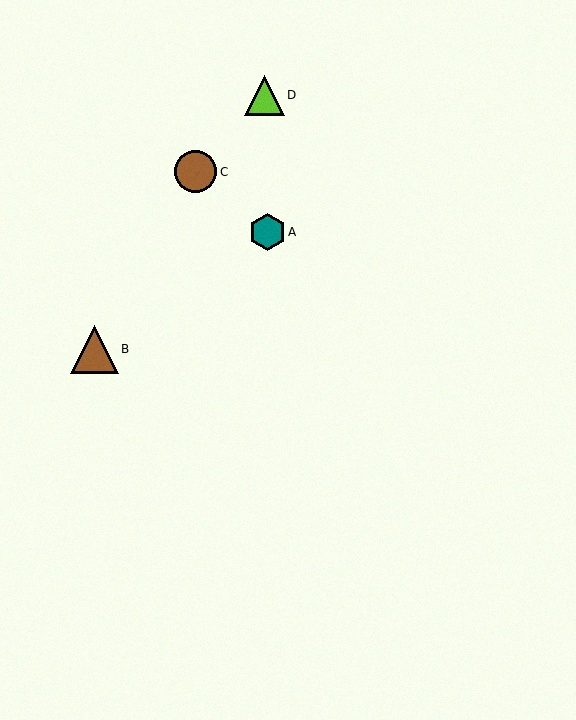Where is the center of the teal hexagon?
The center of the teal hexagon is at (267, 232).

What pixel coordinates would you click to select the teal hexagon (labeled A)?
Click at (267, 232) to select the teal hexagon A.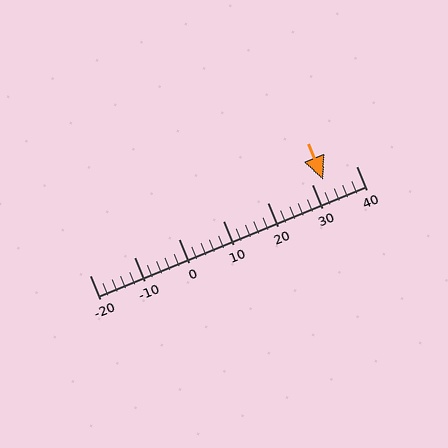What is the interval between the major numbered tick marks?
The major tick marks are spaced 10 units apart.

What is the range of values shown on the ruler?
The ruler shows values from -20 to 40.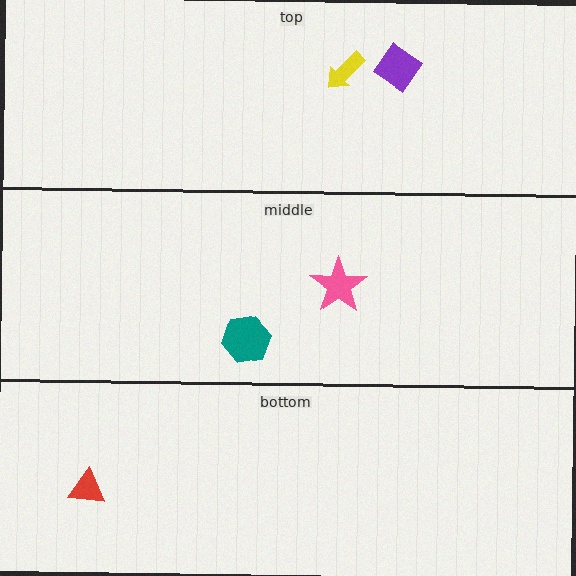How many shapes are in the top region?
2.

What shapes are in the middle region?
The pink star, the teal hexagon.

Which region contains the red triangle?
The bottom region.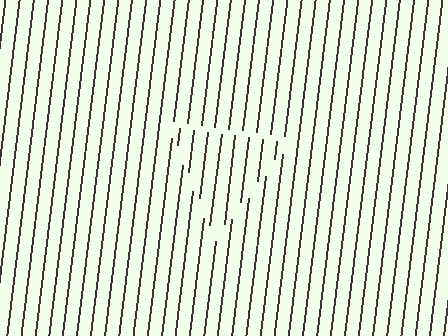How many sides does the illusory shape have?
3 sides — the line-ends trace a triangle.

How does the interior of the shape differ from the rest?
The interior of the shape contains the same grating, shifted by half a period — the contour is defined by the phase discontinuity where line-ends from the inner and outer gratings abut.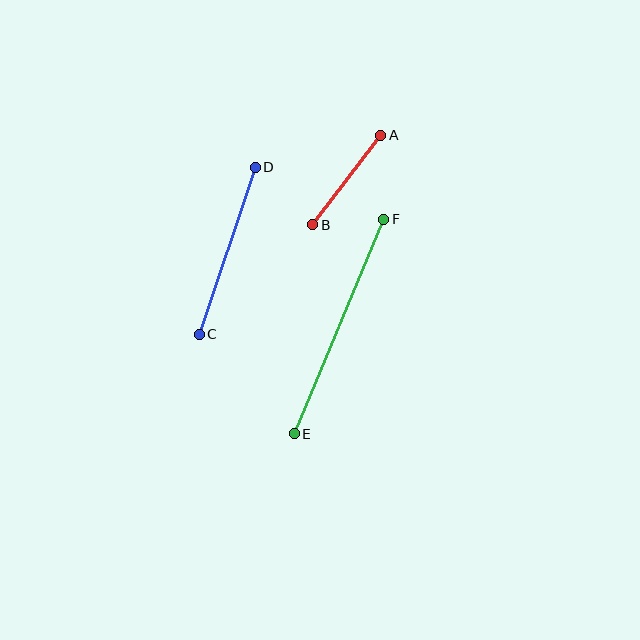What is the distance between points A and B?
The distance is approximately 113 pixels.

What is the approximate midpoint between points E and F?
The midpoint is at approximately (339, 327) pixels.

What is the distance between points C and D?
The distance is approximately 176 pixels.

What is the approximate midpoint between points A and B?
The midpoint is at approximately (347, 180) pixels.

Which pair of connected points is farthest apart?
Points E and F are farthest apart.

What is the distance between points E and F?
The distance is approximately 232 pixels.